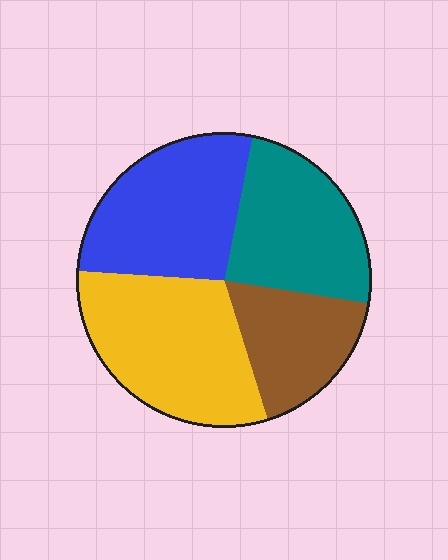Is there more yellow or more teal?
Yellow.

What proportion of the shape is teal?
Teal covers 24% of the shape.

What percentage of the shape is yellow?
Yellow takes up between a sixth and a third of the shape.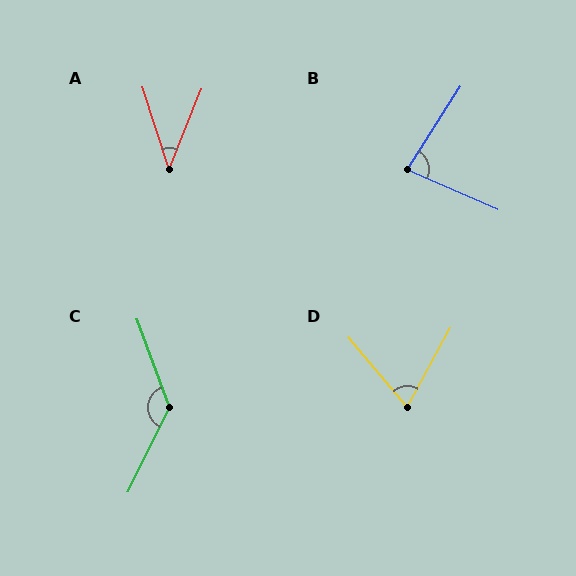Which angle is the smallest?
A, at approximately 40 degrees.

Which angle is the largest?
C, at approximately 134 degrees.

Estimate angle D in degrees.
Approximately 69 degrees.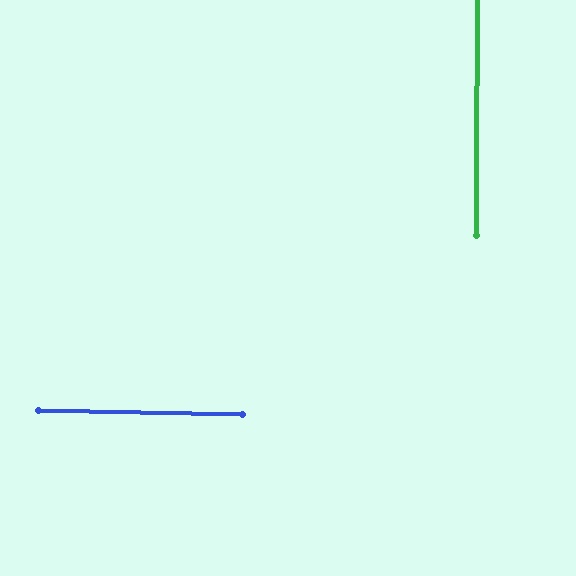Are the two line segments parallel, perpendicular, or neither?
Perpendicular — they meet at approximately 89°.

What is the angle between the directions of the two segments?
Approximately 89 degrees.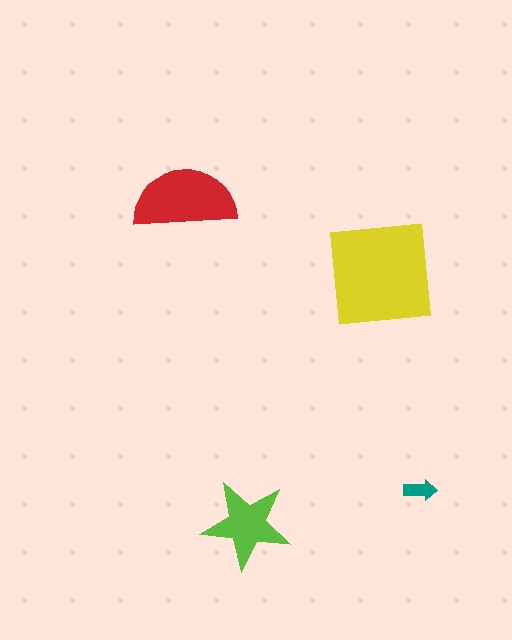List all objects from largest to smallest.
The yellow square, the red semicircle, the lime star, the teal arrow.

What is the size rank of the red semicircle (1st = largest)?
2nd.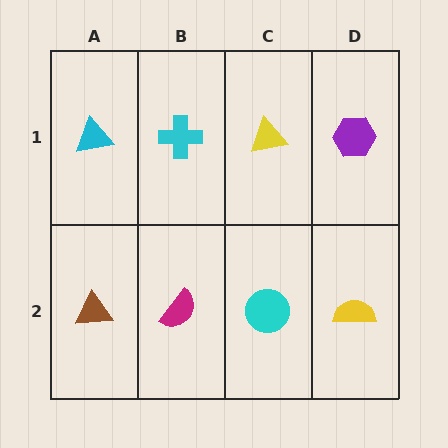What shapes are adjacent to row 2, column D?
A purple hexagon (row 1, column D), a cyan circle (row 2, column C).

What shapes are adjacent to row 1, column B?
A magenta semicircle (row 2, column B), a cyan triangle (row 1, column A), a yellow triangle (row 1, column C).